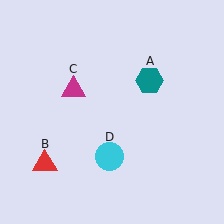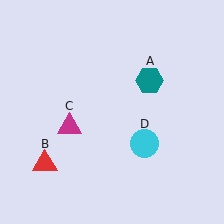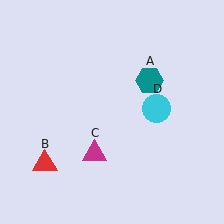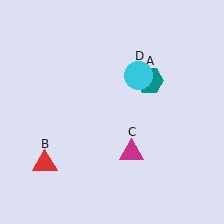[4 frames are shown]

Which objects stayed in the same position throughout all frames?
Teal hexagon (object A) and red triangle (object B) remained stationary.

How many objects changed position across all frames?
2 objects changed position: magenta triangle (object C), cyan circle (object D).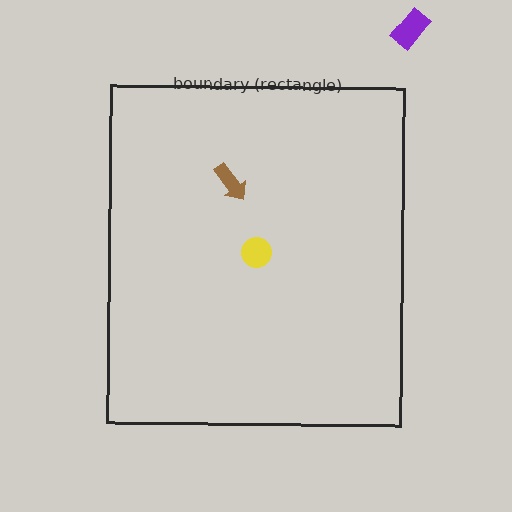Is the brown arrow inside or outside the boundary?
Inside.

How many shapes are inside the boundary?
2 inside, 1 outside.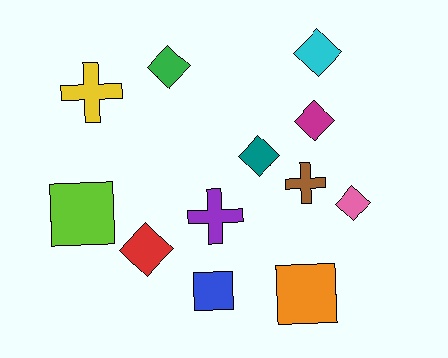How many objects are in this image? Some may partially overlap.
There are 12 objects.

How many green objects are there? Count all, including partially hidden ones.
There is 1 green object.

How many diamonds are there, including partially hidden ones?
There are 6 diamonds.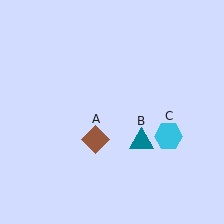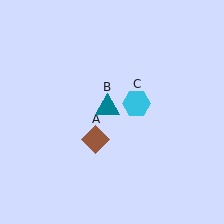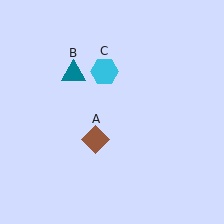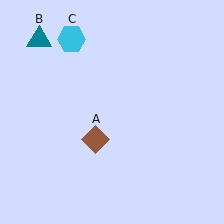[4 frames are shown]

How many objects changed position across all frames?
2 objects changed position: teal triangle (object B), cyan hexagon (object C).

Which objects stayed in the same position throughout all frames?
Brown diamond (object A) remained stationary.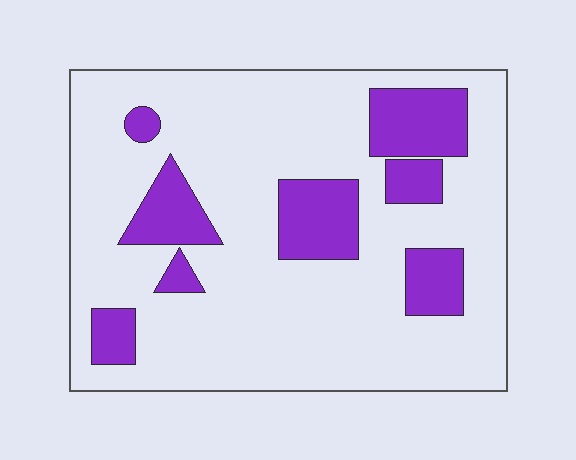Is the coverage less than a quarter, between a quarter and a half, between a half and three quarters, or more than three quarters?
Less than a quarter.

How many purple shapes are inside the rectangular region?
8.